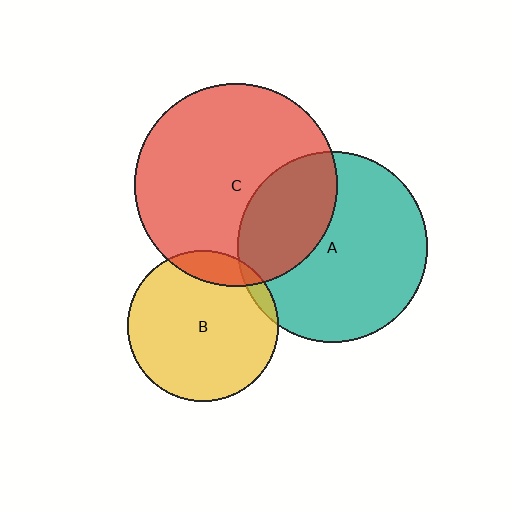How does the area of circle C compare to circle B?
Approximately 1.8 times.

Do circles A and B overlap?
Yes.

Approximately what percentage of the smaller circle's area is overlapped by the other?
Approximately 5%.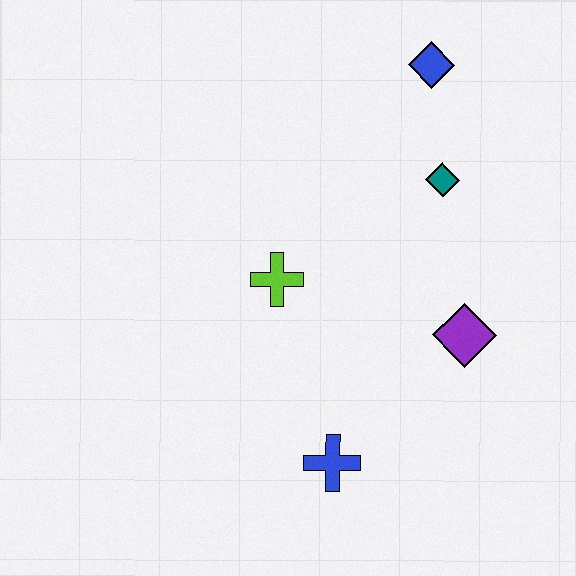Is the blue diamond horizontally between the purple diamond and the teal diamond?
No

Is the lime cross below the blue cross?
No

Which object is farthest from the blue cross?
The blue diamond is farthest from the blue cross.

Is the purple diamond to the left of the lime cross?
No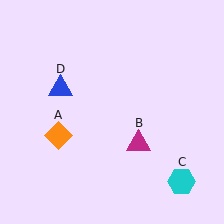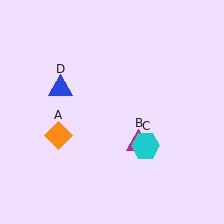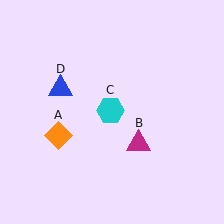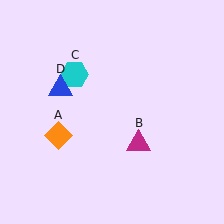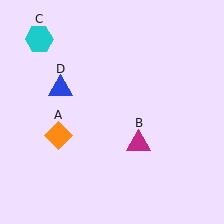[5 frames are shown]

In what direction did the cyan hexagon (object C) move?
The cyan hexagon (object C) moved up and to the left.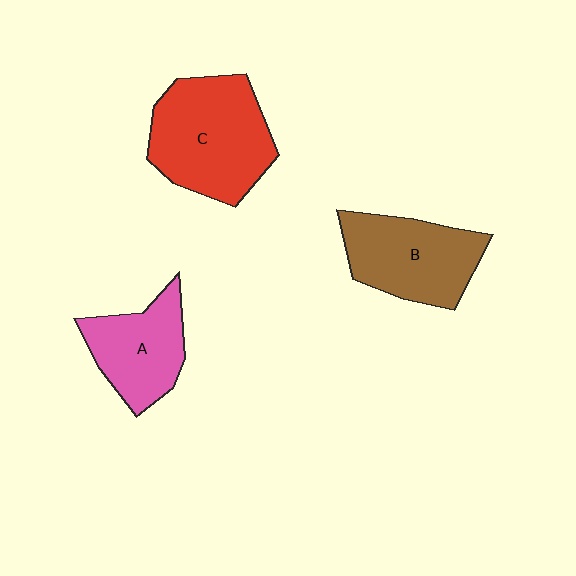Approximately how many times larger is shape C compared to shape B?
Approximately 1.2 times.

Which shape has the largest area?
Shape C (red).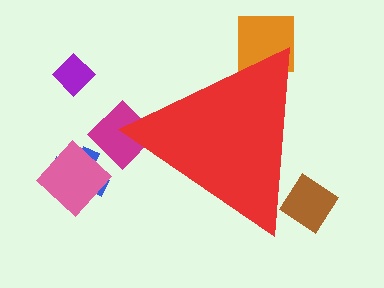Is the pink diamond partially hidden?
No, the pink diamond is fully visible.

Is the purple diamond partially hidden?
No, the purple diamond is fully visible.